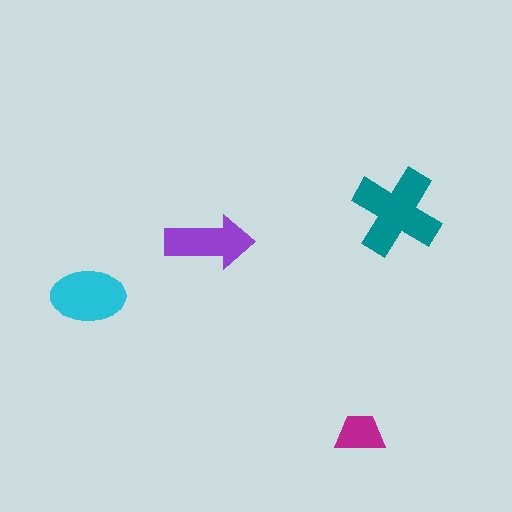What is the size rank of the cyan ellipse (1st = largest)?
2nd.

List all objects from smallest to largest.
The magenta trapezoid, the purple arrow, the cyan ellipse, the teal cross.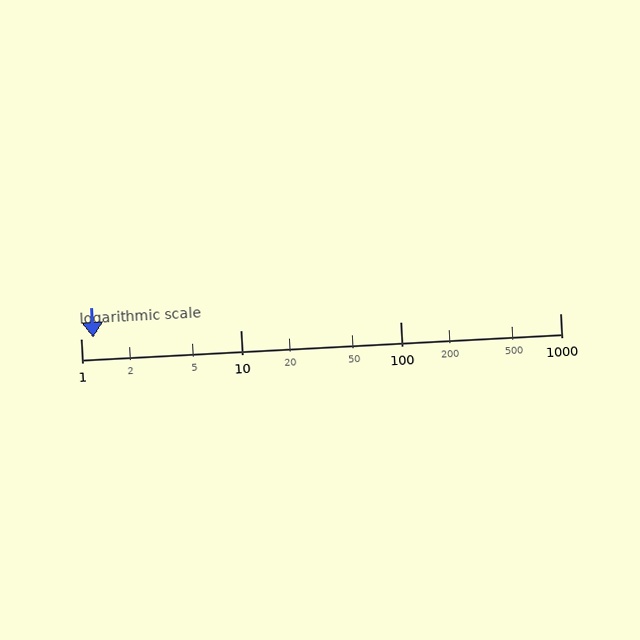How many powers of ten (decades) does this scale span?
The scale spans 3 decades, from 1 to 1000.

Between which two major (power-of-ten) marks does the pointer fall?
The pointer is between 1 and 10.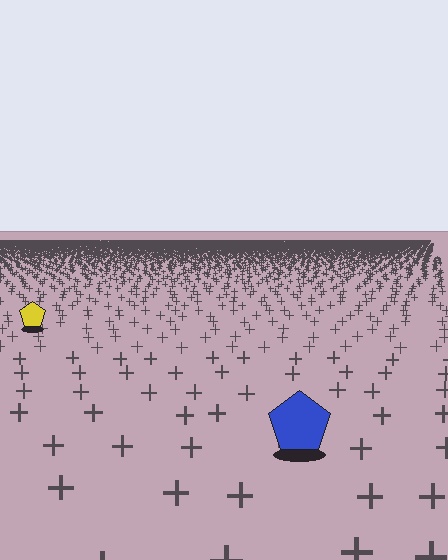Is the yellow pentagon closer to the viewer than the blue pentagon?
No. The blue pentagon is closer — you can tell from the texture gradient: the ground texture is coarser near it.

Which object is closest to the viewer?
The blue pentagon is closest. The texture marks near it are larger and more spread out.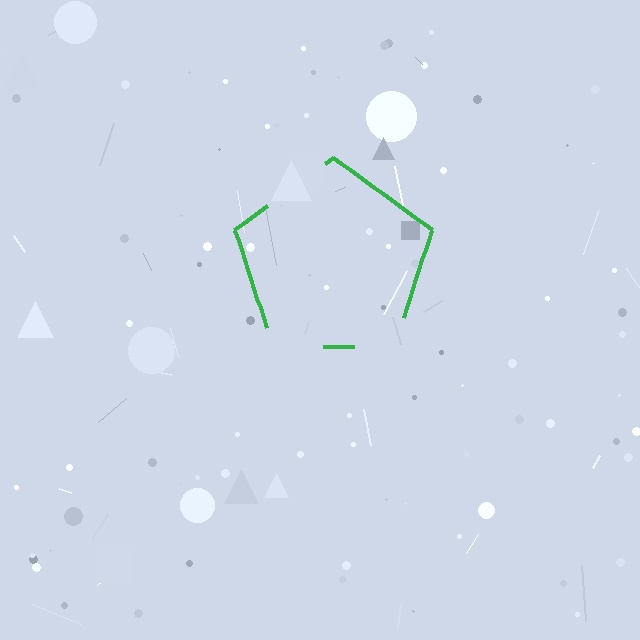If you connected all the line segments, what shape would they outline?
They would outline a pentagon.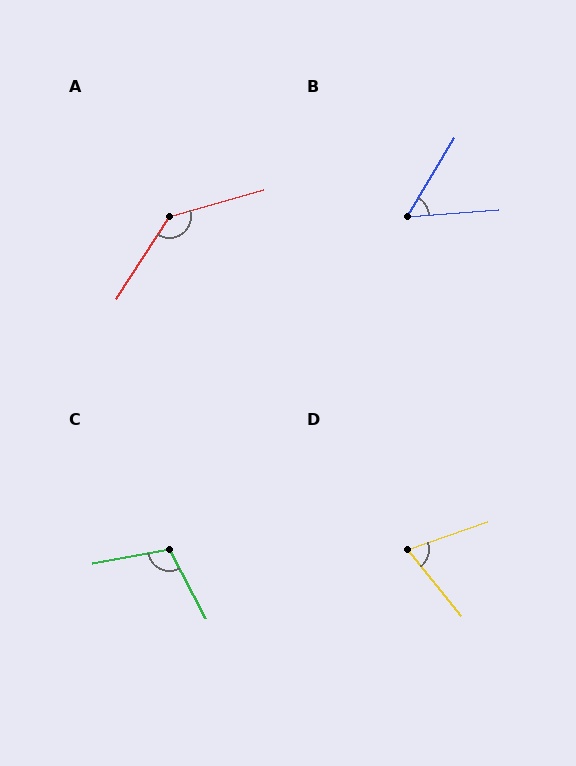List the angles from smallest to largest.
B (55°), D (70°), C (108°), A (139°).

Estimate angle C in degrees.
Approximately 108 degrees.